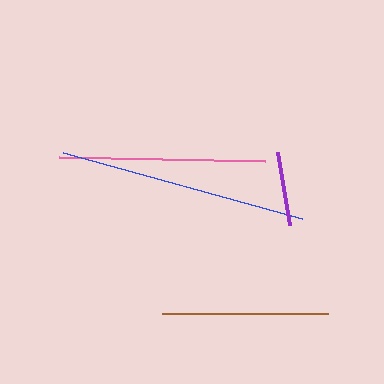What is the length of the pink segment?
The pink segment is approximately 206 pixels long.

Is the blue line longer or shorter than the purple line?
The blue line is longer than the purple line.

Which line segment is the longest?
The blue line is the longest at approximately 247 pixels.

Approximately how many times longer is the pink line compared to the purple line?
The pink line is approximately 2.8 times the length of the purple line.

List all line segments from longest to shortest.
From longest to shortest: blue, pink, brown, purple.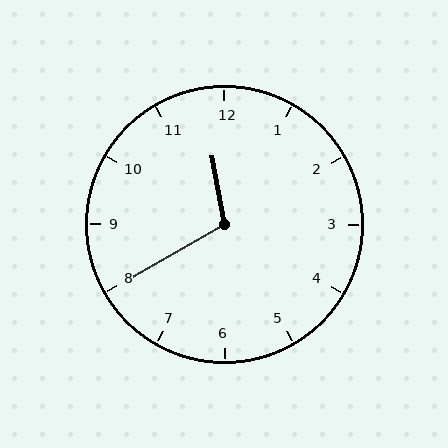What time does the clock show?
11:40.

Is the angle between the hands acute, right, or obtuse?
It is obtuse.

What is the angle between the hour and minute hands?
Approximately 110 degrees.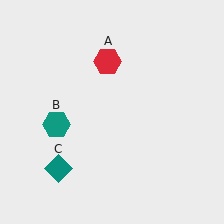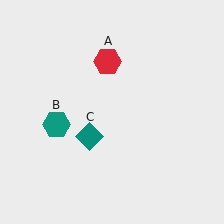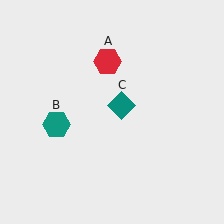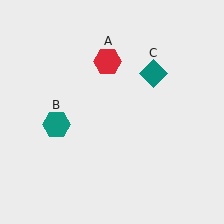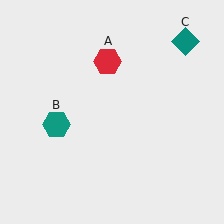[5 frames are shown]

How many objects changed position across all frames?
1 object changed position: teal diamond (object C).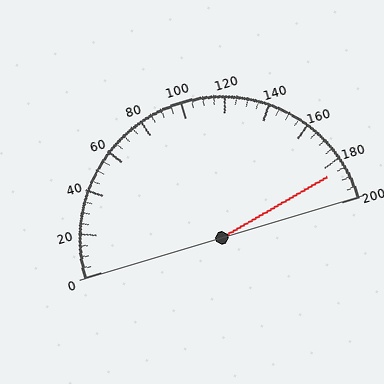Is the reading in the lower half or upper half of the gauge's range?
The reading is in the upper half of the range (0 to 200).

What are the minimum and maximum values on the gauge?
The gauge ranges from 0 to 200.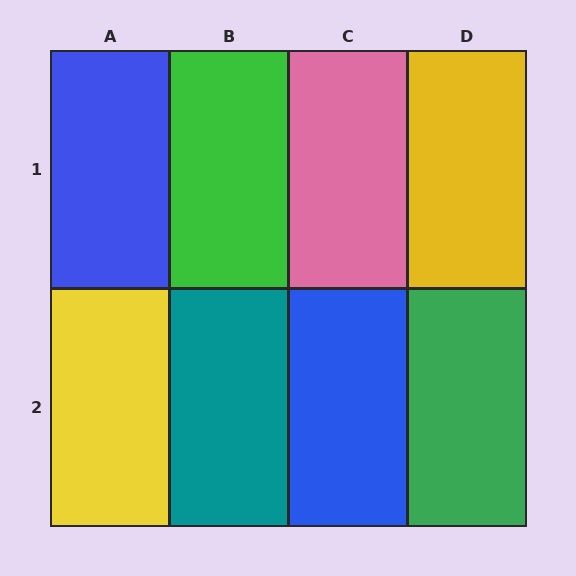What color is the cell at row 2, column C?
Blue.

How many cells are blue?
2 cells are blue.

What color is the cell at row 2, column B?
Teal.